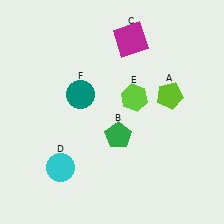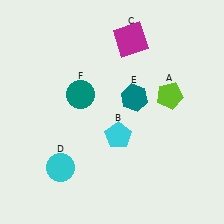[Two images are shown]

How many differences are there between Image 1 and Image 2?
There are 2 differences between the two images.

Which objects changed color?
B changed from green to cyan. E changed from lime to teal.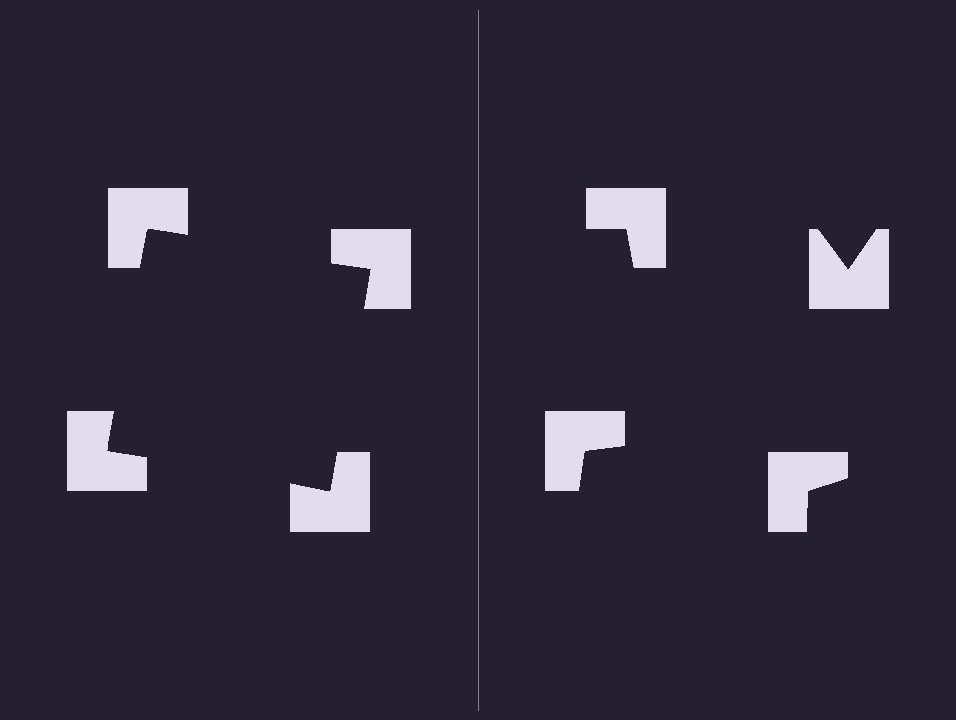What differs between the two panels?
The notched squares are positioned identically on both sides; only the wedge orientations differ. On the left they align to a square; on the right they are misaligned.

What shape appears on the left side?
An illusory square.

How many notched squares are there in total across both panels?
8 — 4 on each side.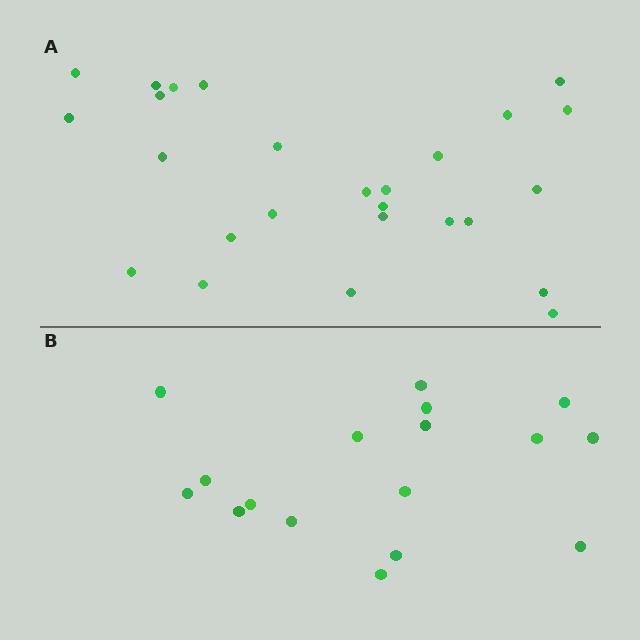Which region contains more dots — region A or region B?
Region A (the top region) has more dots.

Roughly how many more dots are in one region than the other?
Region A has roughly 8 or so more dots than region B.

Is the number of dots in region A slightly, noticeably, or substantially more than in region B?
Region A has substantially more. The ratio is roughly 1.5 to 1.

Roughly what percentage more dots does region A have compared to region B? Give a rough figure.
About 55% more.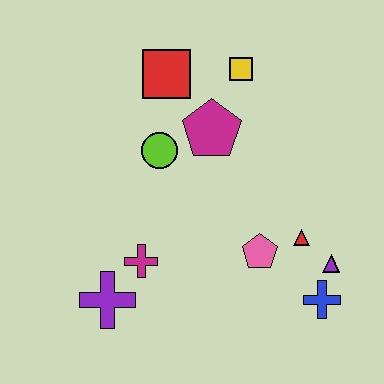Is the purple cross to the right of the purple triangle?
No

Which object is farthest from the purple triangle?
The red square is farthest from the purple triangle.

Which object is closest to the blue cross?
The purple triangle is closest to the blue cross.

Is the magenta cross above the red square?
No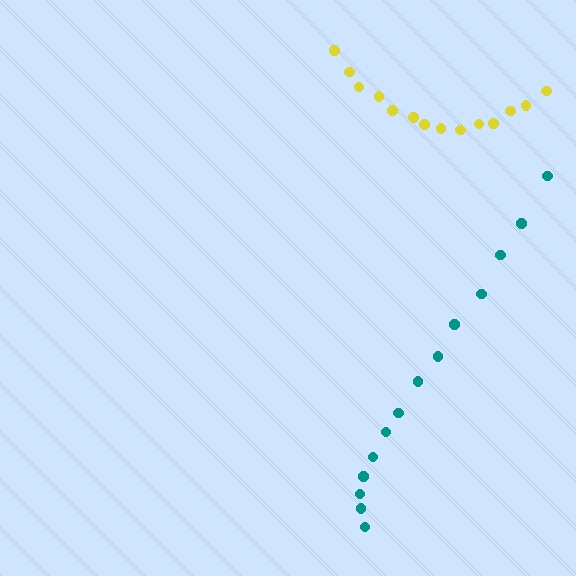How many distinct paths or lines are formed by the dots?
There are 2 distinct paths.